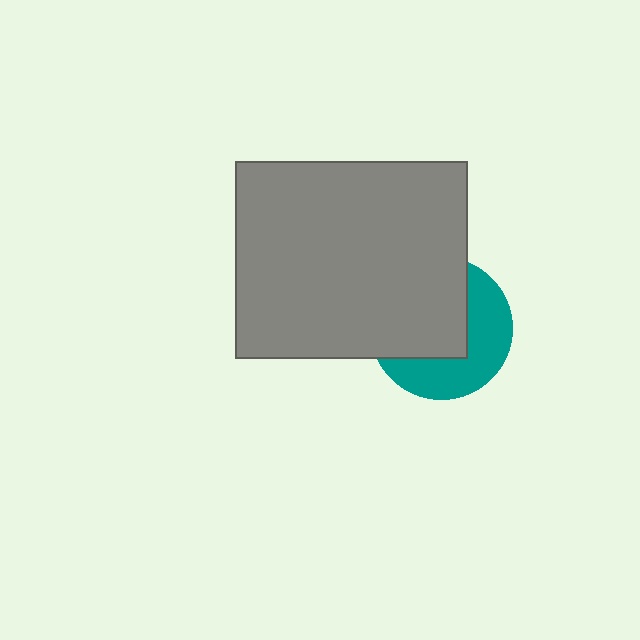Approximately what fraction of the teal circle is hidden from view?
Roughly 55% of the teal circle is hidden behind the gray rectangle.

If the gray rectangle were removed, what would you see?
You would see the complete teal circle.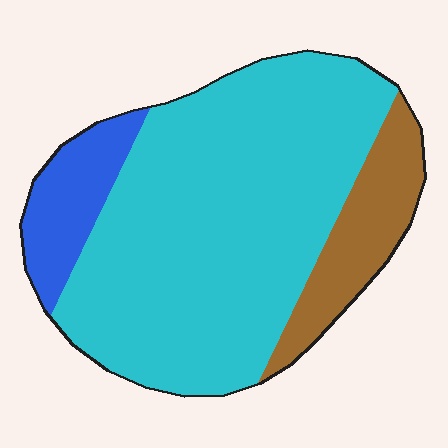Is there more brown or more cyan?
Cyan.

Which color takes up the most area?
Cyan, at roughly 75%.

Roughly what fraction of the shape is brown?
Brown covers roughly 15% of the shape.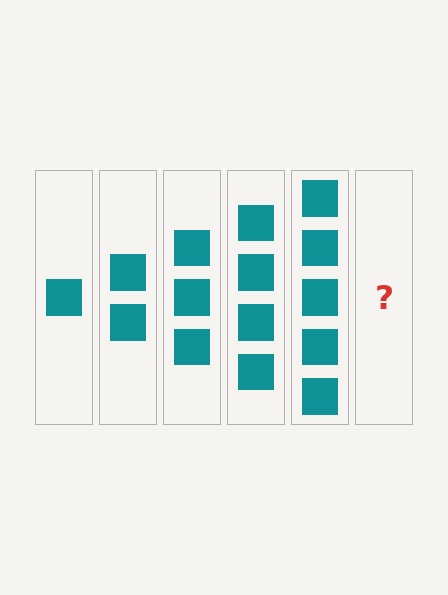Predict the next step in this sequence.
The next step is 6 squares.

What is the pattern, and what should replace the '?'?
The pattern is that each step adds one more square. The '?' should be 6 squares.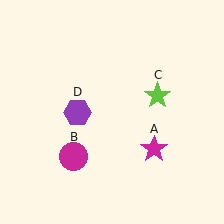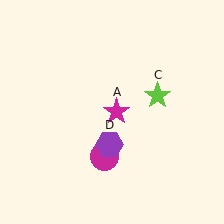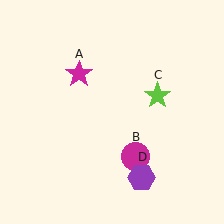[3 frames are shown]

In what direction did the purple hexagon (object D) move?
The purple hexagon (object D) moved down and to the right.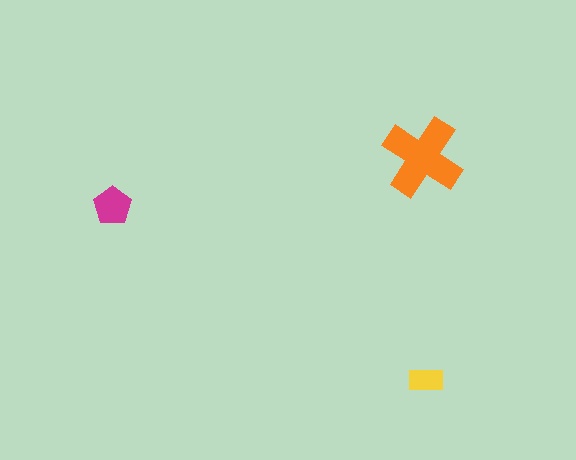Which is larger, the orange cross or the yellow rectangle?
The orange cross.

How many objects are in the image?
There are 3 objects in the image.